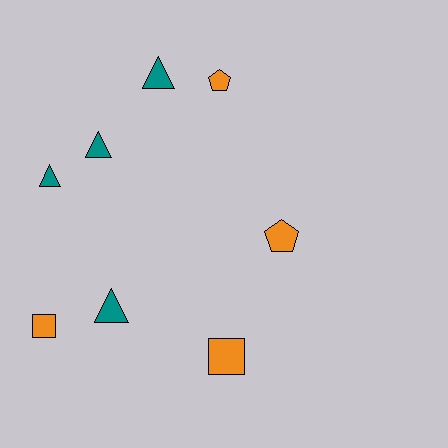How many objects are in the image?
There are 8 objects.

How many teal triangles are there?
There are 4 teal triangles.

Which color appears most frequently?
Teal, with 4 objects.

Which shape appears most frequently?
Triangle, with 4 objects.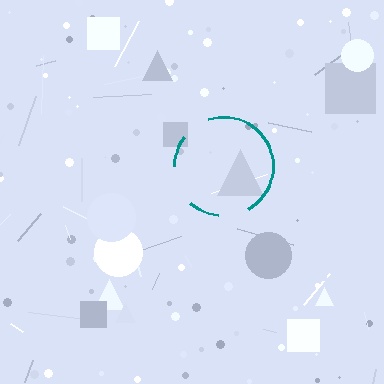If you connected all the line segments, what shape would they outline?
They would outline a circle.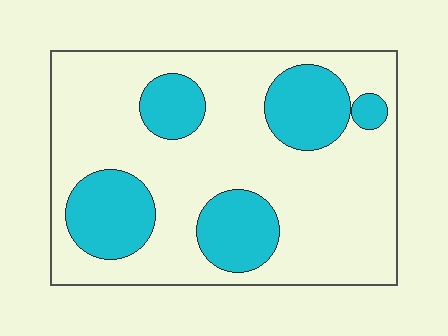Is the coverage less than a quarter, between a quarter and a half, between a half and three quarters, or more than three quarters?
Between a quarter and a half.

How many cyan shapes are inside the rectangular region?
5.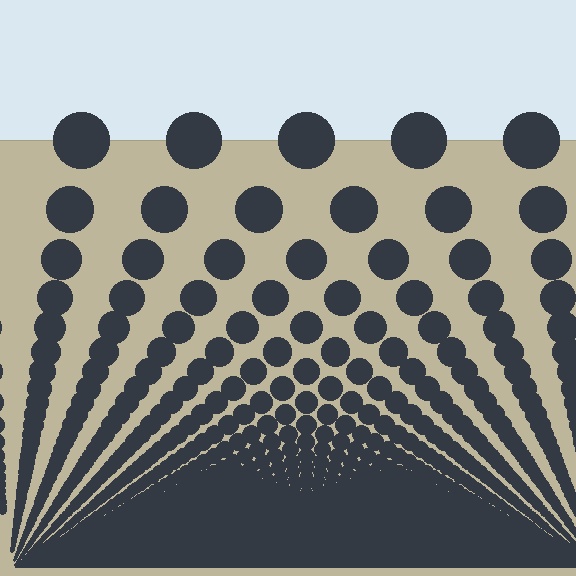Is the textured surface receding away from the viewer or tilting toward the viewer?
The surface appears to tilt toward the viewer. Texture elements get larger and sparser toward the top.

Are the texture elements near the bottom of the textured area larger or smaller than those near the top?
Smaller. The gradient is inverted — elements near the bottom are smaller and denser.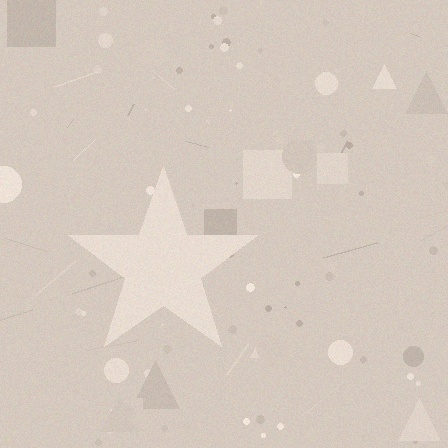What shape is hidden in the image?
A star is hidden in the image.